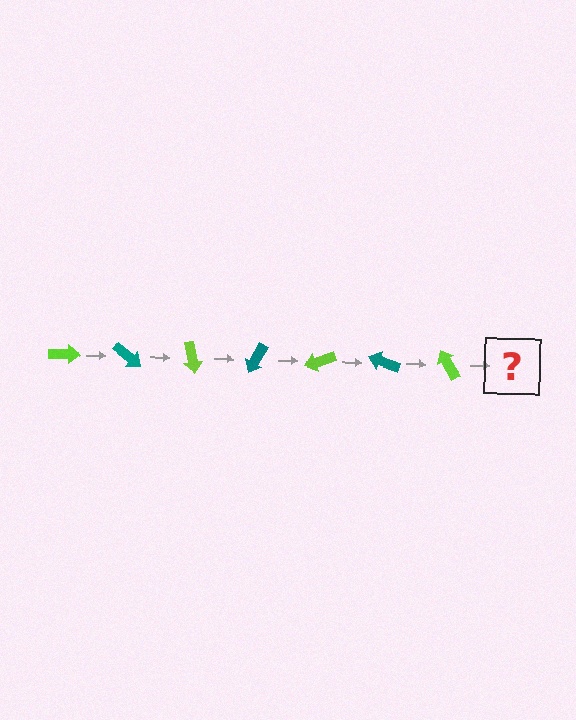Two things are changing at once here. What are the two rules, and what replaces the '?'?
The two rules are that it rotates 40 degrees each step and the color cycles through lime and teal. The '?' should be a teal arrow, rotated 280 degrees from the start.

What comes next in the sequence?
The next element should be a teal arrow, rotated 280 degrees from the start.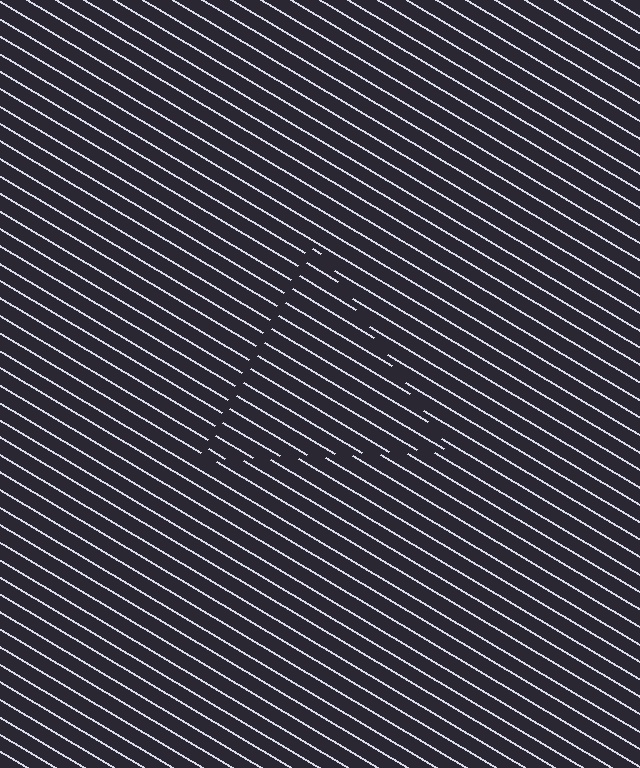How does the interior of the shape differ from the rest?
The interior of the shape contains the same grating, shifted by half a period — the contour is defined by the phase discontinuity where line-ends from the inner and outer gratings abut.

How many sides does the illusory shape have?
3 sides — the line-ends trace a triangle.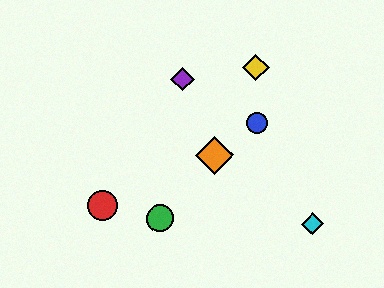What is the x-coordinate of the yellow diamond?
The yellow diamond is at x≈256.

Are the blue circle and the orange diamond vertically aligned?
No, the blue circle is at x≈257 and the orange diamond is at x≈215.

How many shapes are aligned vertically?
2 shapes (the blue circle, the yellow diamond) are aligned vertically.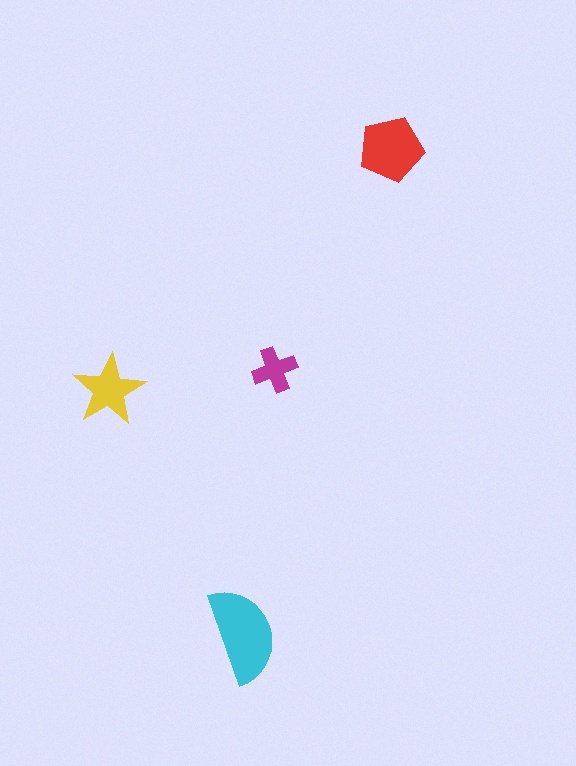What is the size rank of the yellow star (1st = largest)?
3rd.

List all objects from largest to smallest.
The cyan semicircle, the red pentagon, the yellow star, the magenta cross.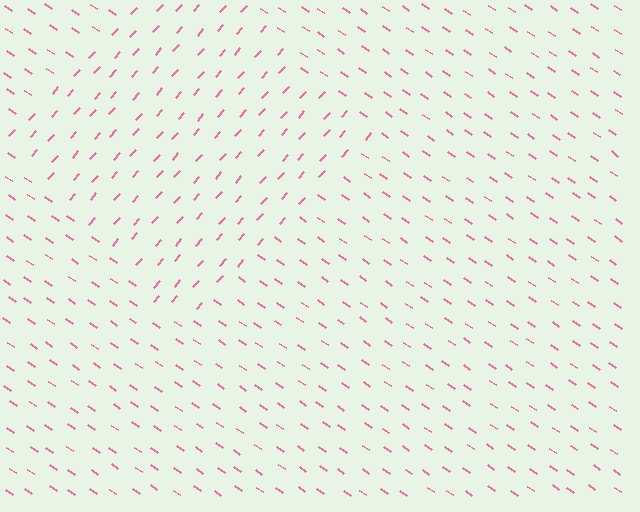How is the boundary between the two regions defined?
The boundary is defined purely by a change in line orientation (approximately 83 degrees difference). All lines are the same color and thickness.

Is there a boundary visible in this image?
Yes, there is a texture boundary formed by a change in line orientation.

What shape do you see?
I see a diamond.